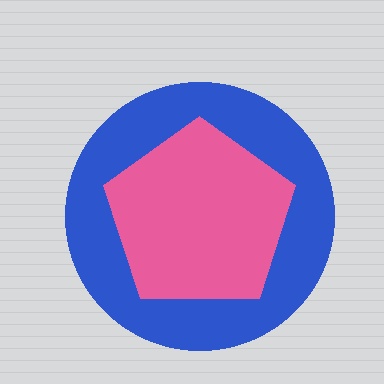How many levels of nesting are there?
2.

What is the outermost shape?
The blue circle.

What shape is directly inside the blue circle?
The pink pentagon.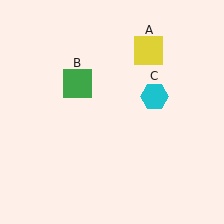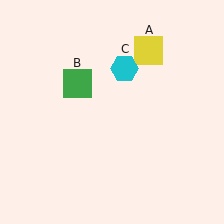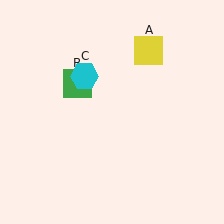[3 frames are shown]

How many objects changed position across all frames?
1 object changed position: cyan hexagon (object C).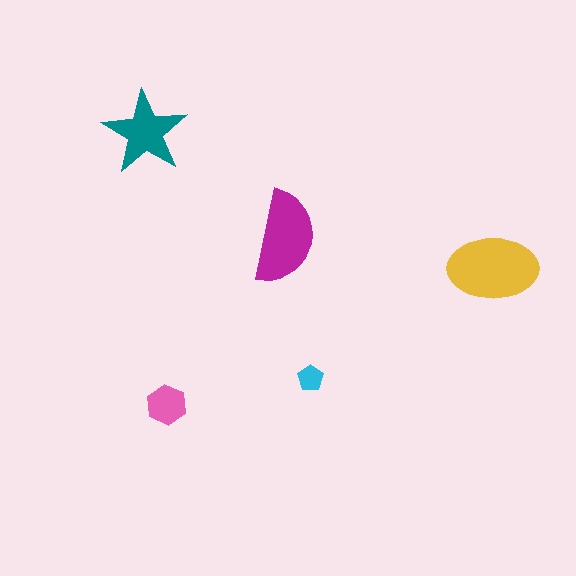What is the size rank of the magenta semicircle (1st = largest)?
2nd.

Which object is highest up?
The teal star is topmost.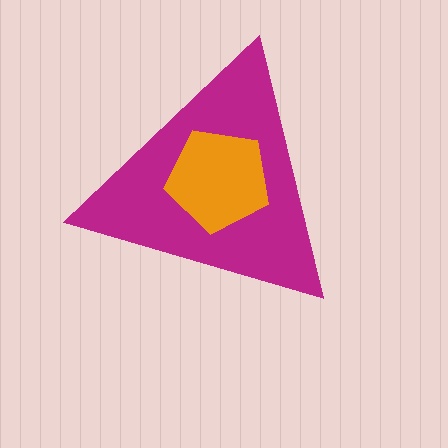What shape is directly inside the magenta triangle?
The orange pentagon.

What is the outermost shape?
The magenta triangle.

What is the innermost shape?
The orange pentagon.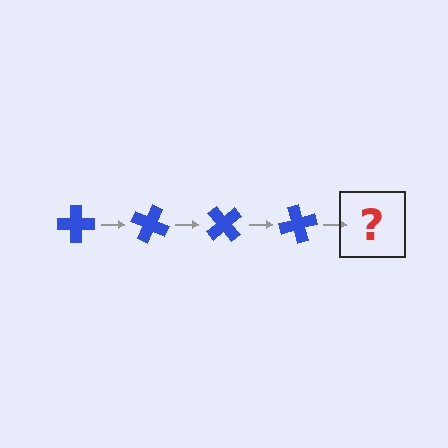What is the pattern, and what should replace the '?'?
The pattern is that the cross rotates 25 degrees each step. The '?' should be a blue cross rotated 100 degrees.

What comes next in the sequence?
The next element should be a blue cross rotated 100 degrees.